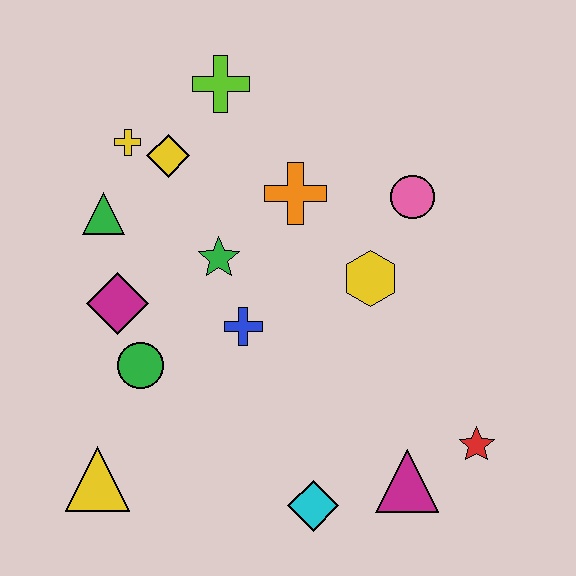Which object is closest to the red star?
The magenta triangle is closest to the red star.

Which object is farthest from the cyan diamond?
The lime cross is farthest from the cyan diamond.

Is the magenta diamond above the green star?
No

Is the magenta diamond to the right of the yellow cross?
No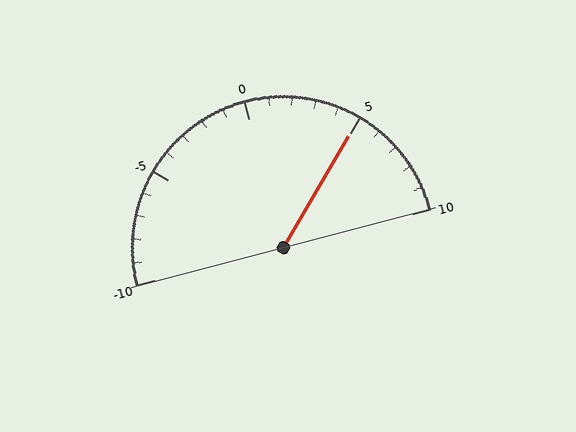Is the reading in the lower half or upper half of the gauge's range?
The reading is in the upper half of the range (-10 to 10).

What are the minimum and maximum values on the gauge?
The gauge ranges from -10 to 10.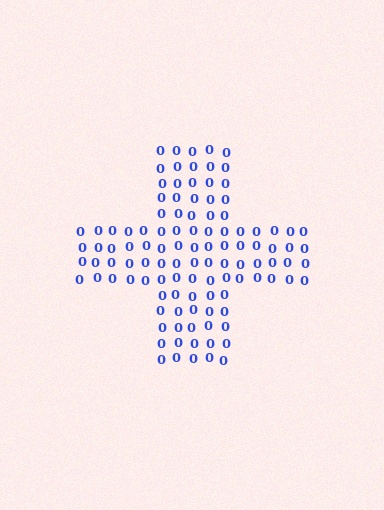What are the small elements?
The small elements are digit 0's.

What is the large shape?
The large shape is a cross.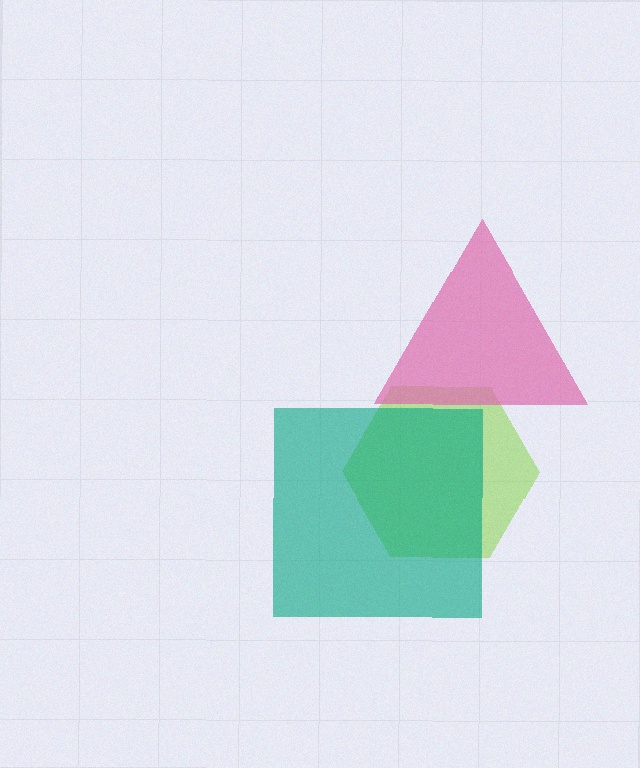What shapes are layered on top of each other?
The layered shapes are: a lime hexagon, a pink triangle, a teal square.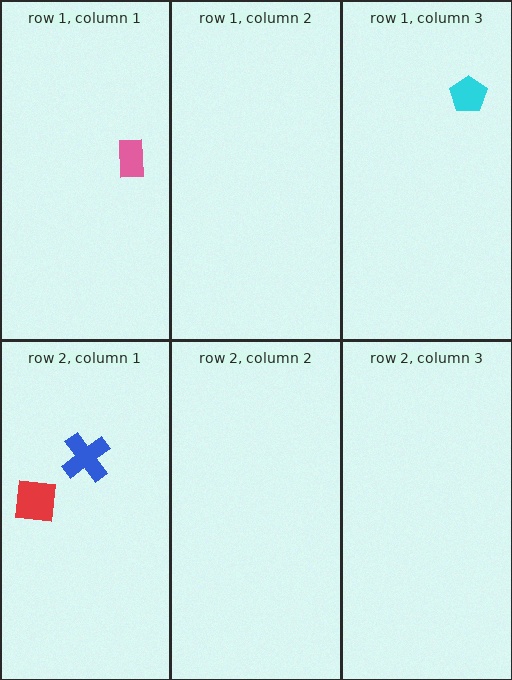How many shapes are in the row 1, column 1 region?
1.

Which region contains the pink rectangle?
The row 1, column 1 region.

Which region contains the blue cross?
The row 2, column 1 region.